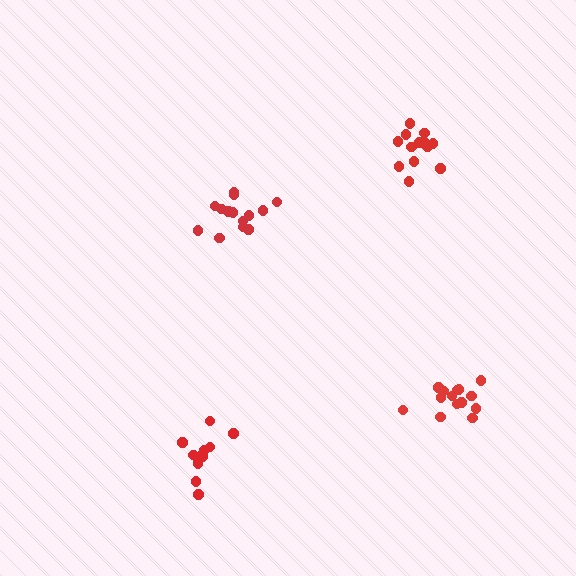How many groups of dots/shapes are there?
There are 4 groups.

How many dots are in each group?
Group 1: 14 dots, Group 2: 14 dots, Group 3: 12 dots, Group 4: 13 dots (53 total).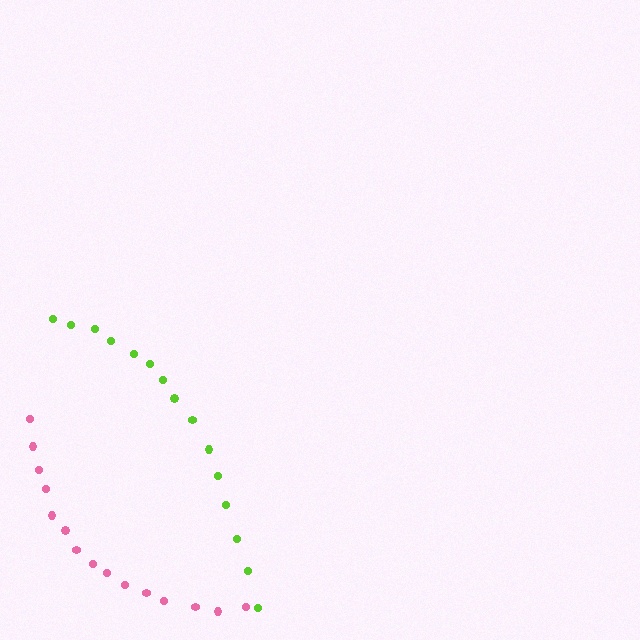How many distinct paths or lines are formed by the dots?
There are 2 distinct paths.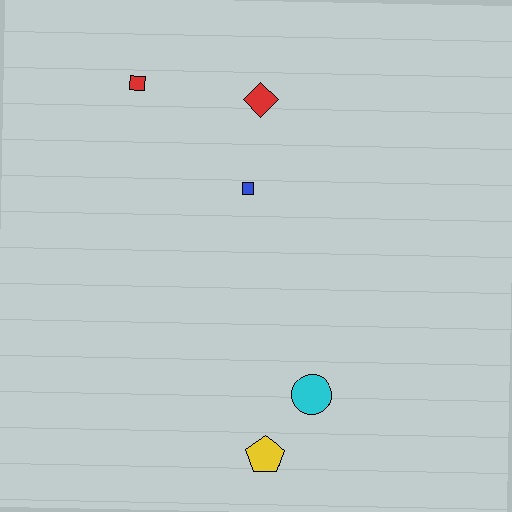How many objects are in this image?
There are 5 objects.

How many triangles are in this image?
There are no triangles.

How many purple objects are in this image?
There are no purple objects.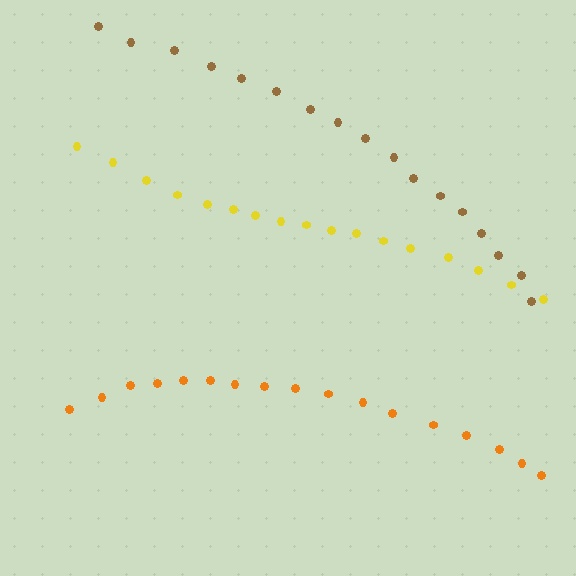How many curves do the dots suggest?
There are 3 distinct paths.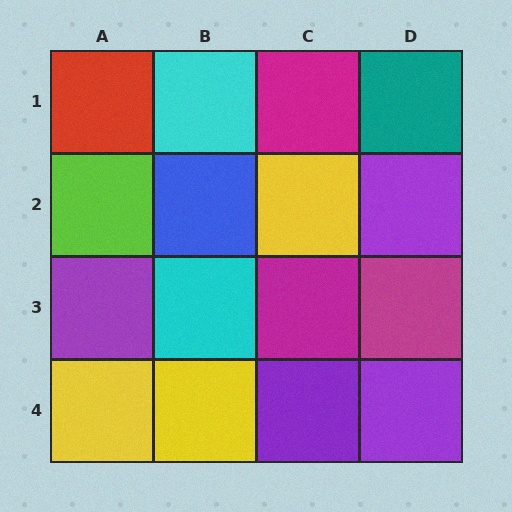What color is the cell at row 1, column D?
Teal.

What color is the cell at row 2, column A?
Lime.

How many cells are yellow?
3 cells are yellow.